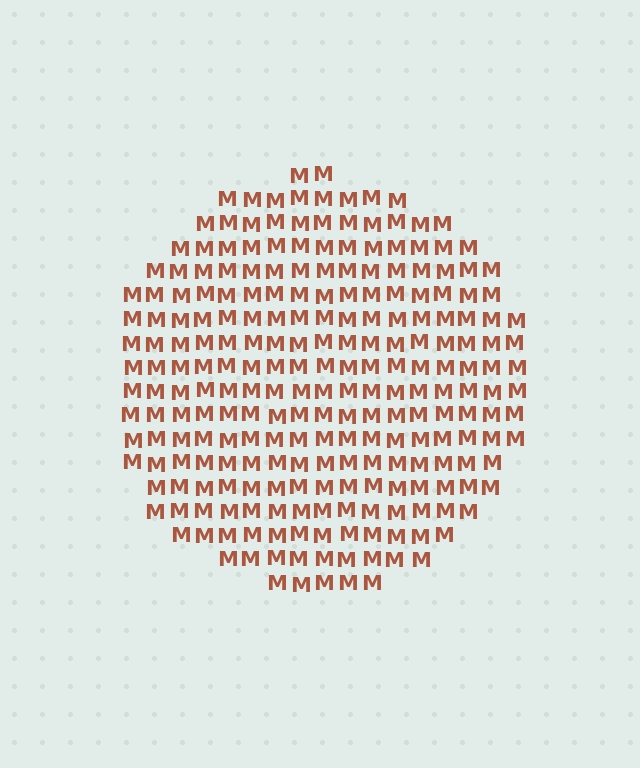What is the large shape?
The large shape is a circle.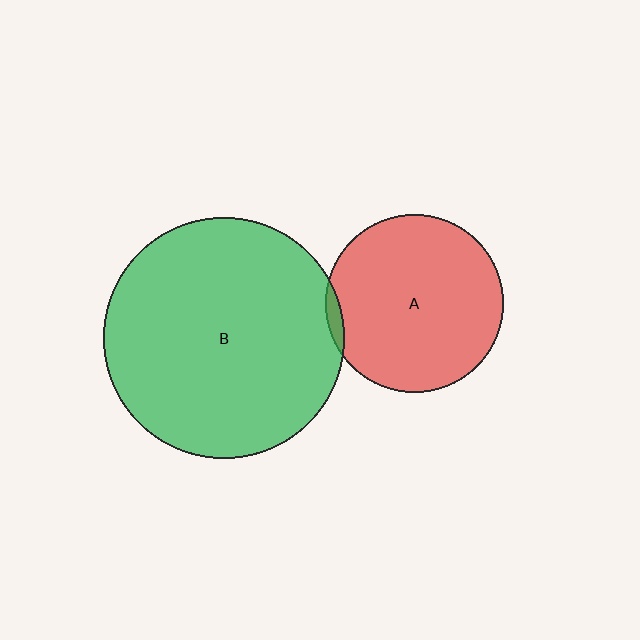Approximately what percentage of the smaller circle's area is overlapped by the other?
Approximately 5%.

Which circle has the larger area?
Circle B (green).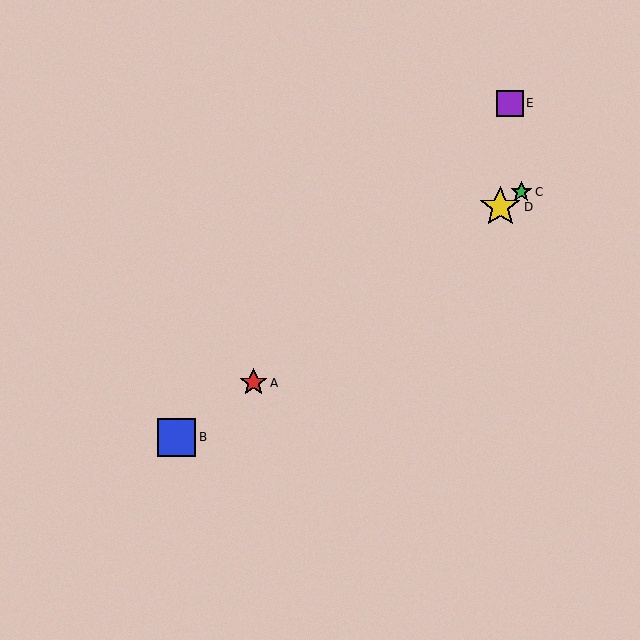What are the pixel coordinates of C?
Object C is at (521, 192).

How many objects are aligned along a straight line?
4 objects (A, B, C, D) are aligned along a straight line.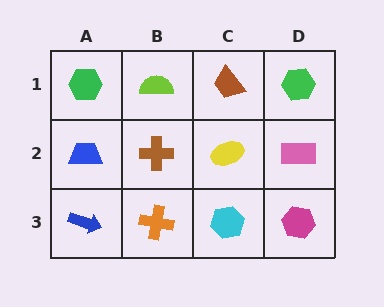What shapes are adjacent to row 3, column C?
A yellow ellipse (row 2, column C), an orange cross (row 3, column B), a magenta hexagon (row 3, column D).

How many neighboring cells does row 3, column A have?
2.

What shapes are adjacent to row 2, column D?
A green hexagon (row 1, column D), a magenta hexagon (row 3, column D), a yellow ellipse (row 2, column C).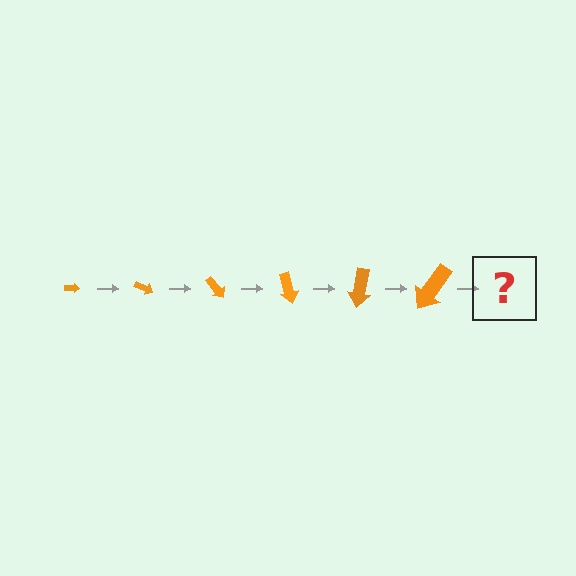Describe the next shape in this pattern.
It should be an arrow, larger than the previous one and rotated 150 degrees from the start.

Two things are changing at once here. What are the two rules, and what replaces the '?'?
The two rules are that the arrow grows larger each step and it rotates 25 degrees each step. The '?' should be an arrow, larger than the previous one and rotated 150 degrees from the start.